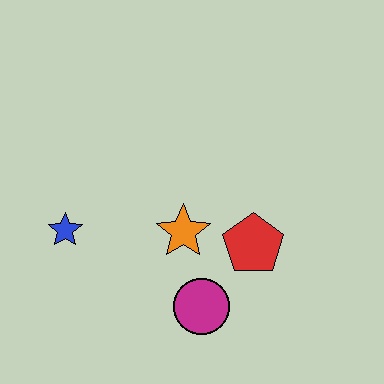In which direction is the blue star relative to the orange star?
The blue star is to the left of the orange star.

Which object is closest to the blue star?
The orange star is closest to the blue star.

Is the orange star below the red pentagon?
No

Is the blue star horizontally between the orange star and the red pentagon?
No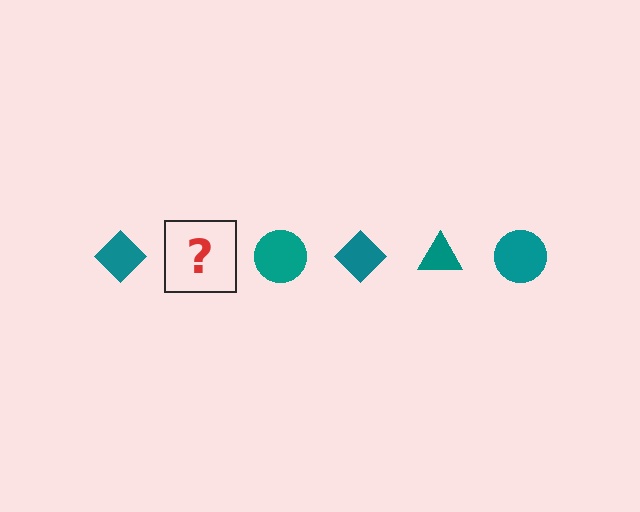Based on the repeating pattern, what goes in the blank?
The blank should be a teal triangle.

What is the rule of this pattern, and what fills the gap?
The rule is that the pattern cycles through diamond, triangle, circle shapes in teal. The gap should be filled with a teal triangle.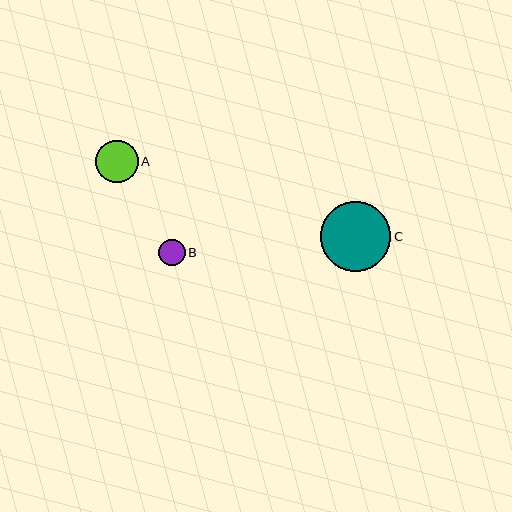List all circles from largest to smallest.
From largest to smallest: C, A, B.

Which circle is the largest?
Circle C is the largest with a size of approximately 70 pixels.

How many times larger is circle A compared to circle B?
Circle A is approximately 1.6 times the size of circle B.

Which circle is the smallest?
Circle B is the smallest with a size of approximately 26 pixels.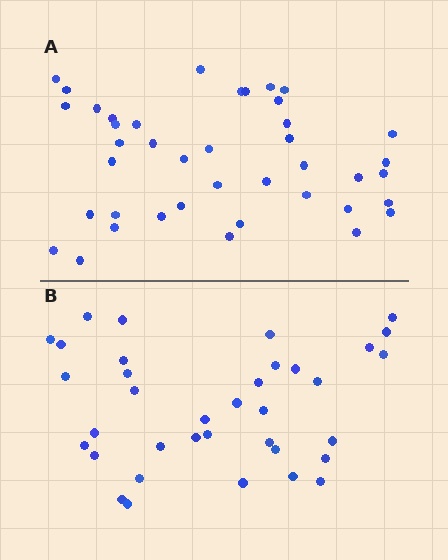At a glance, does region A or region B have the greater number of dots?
Region A (the top region) has more dots.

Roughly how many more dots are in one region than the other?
Region A has about 5 more dots than region B.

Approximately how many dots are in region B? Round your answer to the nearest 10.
About 40 dots. (The exact count is 36, which rounds to 40.)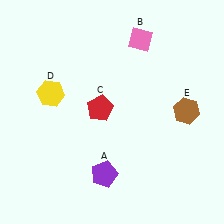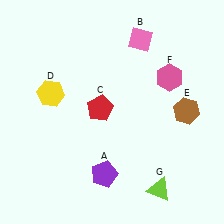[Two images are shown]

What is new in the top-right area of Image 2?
A pink hexagon (F) was added in the top-right area of Image 2.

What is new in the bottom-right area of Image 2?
A lime triangle (G) was added in the bottom-right area of Image 2.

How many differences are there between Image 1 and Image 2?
There are 2 differences between the two images.